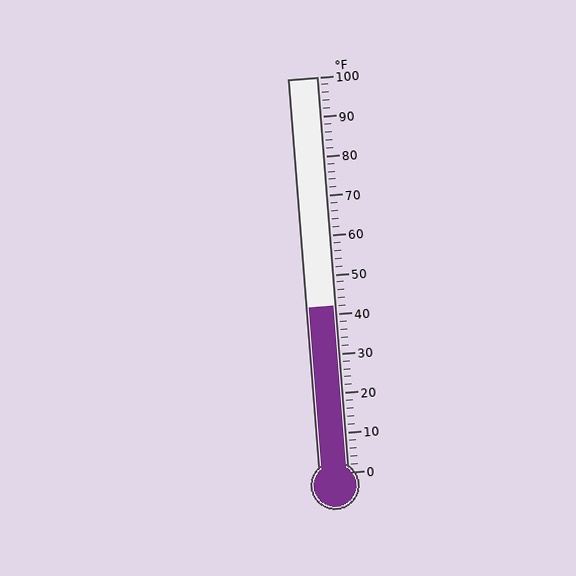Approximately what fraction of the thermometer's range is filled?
The thermometer is filled to approximately 40% of its range.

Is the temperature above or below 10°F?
The temperature is above 10°F.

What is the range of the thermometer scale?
The thermometer scale ranges from 0°F to 100°F.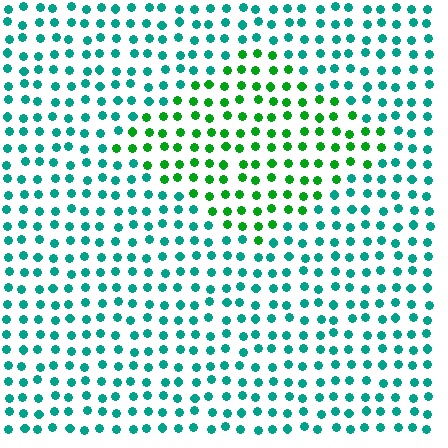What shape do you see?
I see a diamond.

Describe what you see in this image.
The image is filled with small teal elements in a uniform arrangement. A diamond-shaped region is visible where the elements are tinted to a slightly different hue, forming a subtle color boundary.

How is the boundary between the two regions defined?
The boundary is defined purely by a slight shift in hue (about 44 degrees). Spacing, size, and orientation are identical on both sides.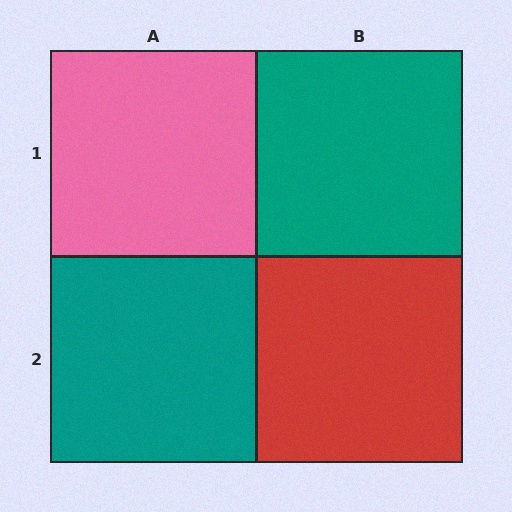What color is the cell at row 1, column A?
Pink.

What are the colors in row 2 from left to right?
Teal, red.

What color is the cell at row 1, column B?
Teal.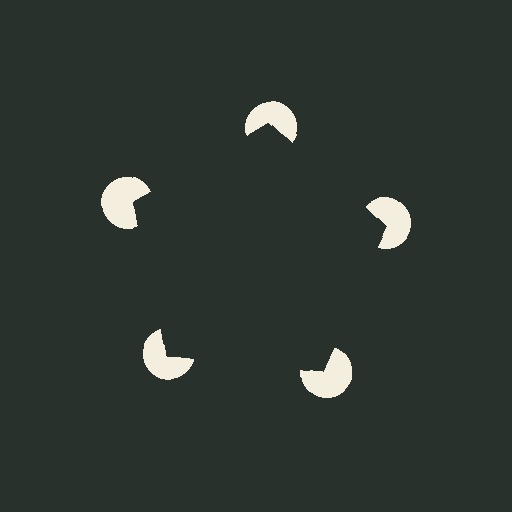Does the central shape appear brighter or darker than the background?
It typically appears slightly darker than the background, even though no actual brightness change is drawn.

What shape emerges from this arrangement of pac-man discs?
An illusory pentagon — its edges are inferred from the aligned wedge cuts in the pac-man discs, not physically drawn.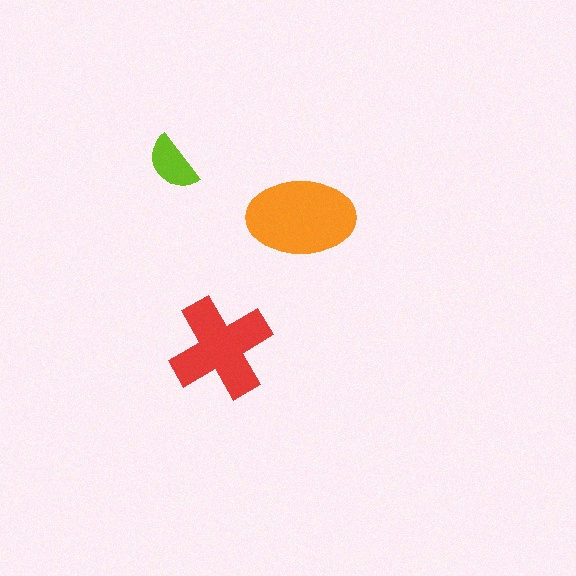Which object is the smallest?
The lime semicircle.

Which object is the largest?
The orange ellipse.